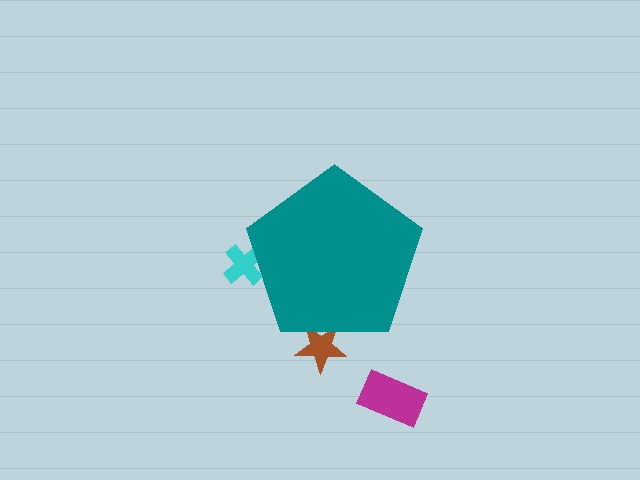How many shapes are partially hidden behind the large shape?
2 shapes are partially hidden.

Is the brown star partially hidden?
Yes, the brown star is partially hidden behind the teal pentagon.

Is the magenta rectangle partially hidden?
No, the magenta rectangle is fully visible.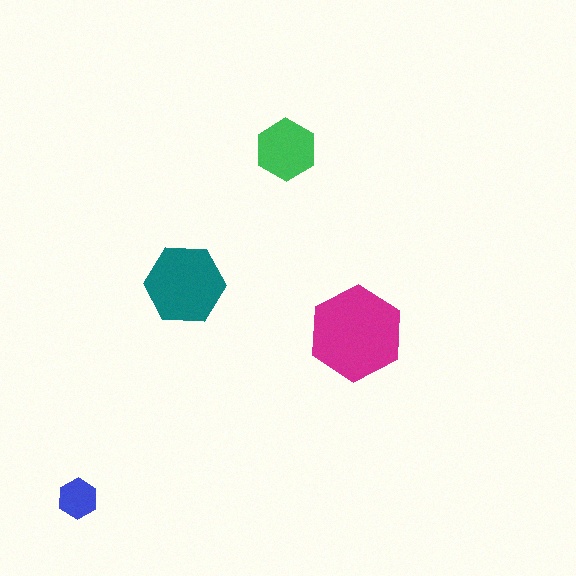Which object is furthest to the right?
The magenta hexagon is rightmost.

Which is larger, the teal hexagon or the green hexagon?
The teal one.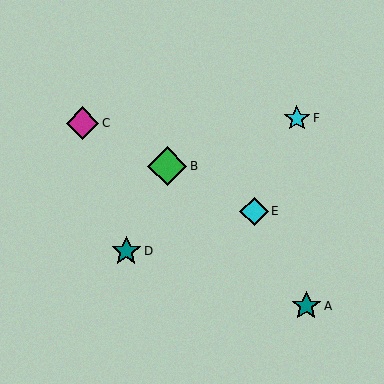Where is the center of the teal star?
The center of the teal star is at (126, 251).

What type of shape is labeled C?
Shape C is a magenta diamond.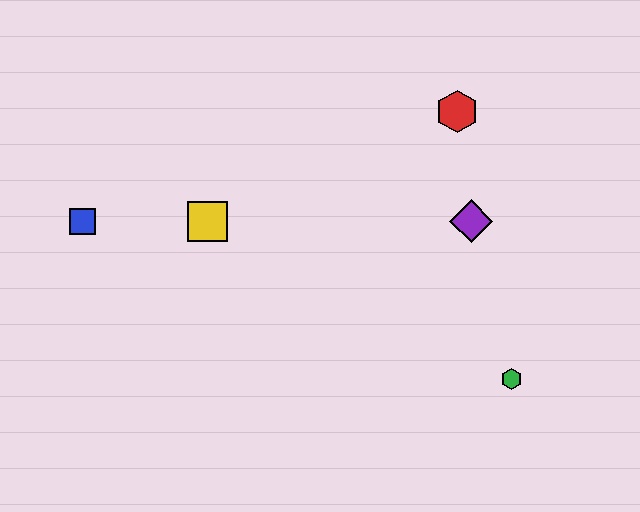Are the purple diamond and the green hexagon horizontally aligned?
No, the purple diamond is at y≈221 and the green hexagon is at y≈379.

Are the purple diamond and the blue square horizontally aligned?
Yes, both are at y≈221.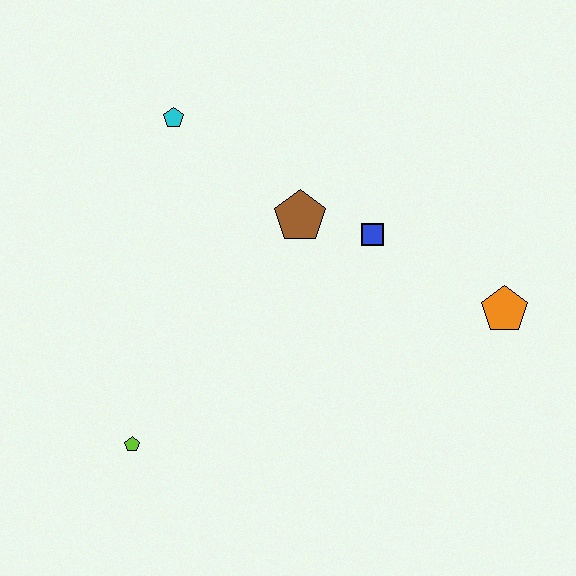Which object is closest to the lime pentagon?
The brown pentagon is closest to the lime pentagon.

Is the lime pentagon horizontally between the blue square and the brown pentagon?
No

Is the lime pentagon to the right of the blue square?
No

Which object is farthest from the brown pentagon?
The lime pentagon is farthest from the brown pentagon.